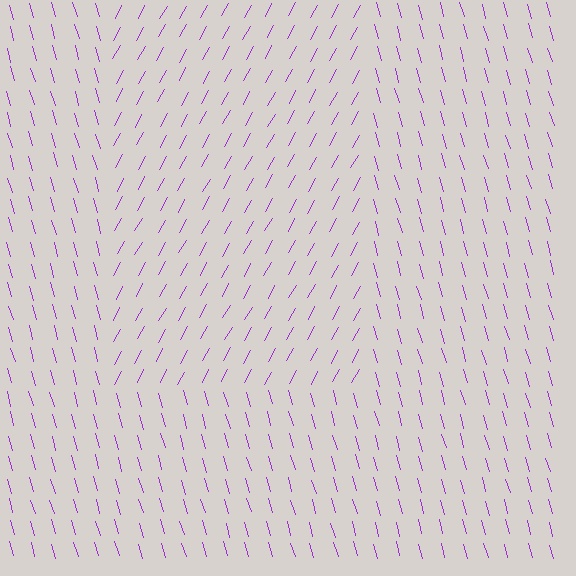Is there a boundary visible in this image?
Yes, there is a texture boundary formed by a change in line orientation.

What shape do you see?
I see a rectangle.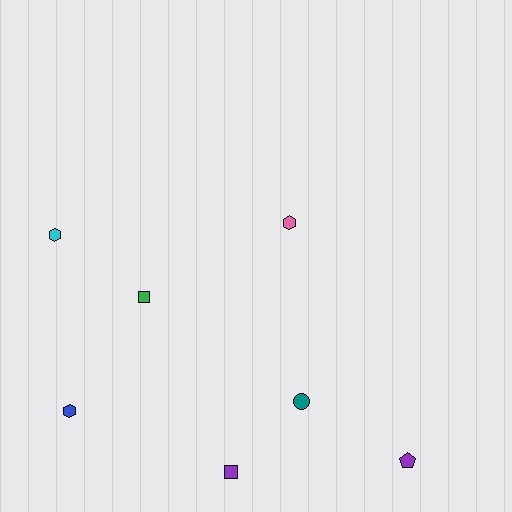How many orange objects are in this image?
There are no orange objects.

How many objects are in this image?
There are 7 objects.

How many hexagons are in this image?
There are 3 hexagons.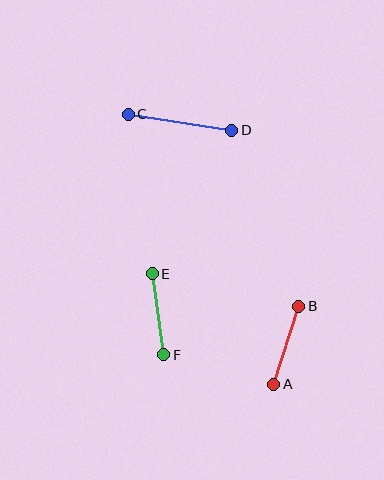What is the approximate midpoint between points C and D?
The midpoint is at approximately (180, 122) pixels.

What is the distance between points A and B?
The distance is approximately 82 pixels.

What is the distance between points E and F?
The distance is approximately 82 pixels.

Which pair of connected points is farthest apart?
Points C and D are farthest apart.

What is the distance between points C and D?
The distance is approximately 105 pixels.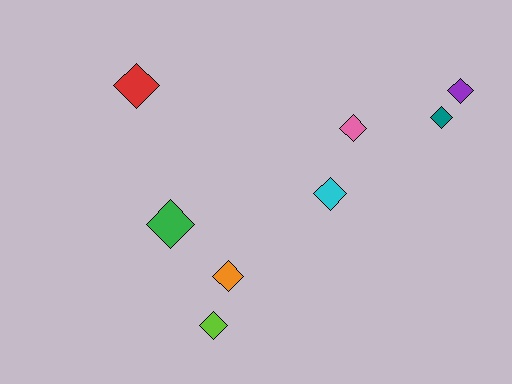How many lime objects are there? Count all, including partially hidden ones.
There is 1 lime object.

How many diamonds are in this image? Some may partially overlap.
There are 8 diamonds.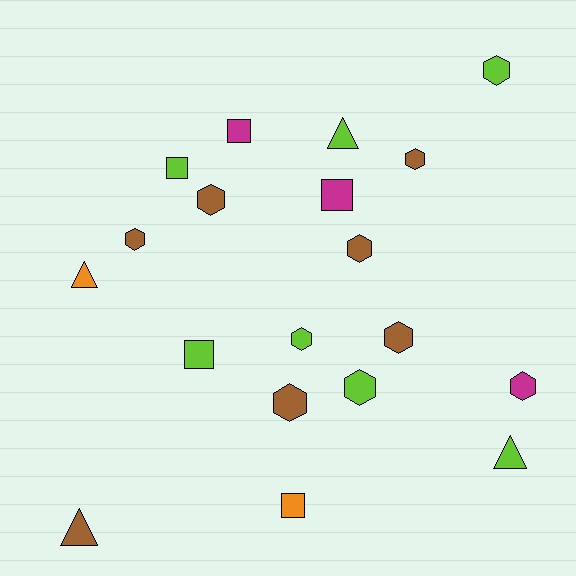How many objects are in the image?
There are 19 objects.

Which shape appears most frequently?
Hexagon, with 10 objects.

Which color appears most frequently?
Lime, with 7 objects.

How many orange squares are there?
There is 1 orange square.